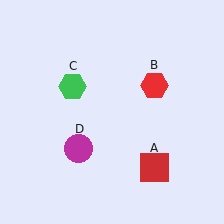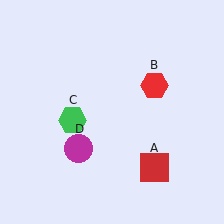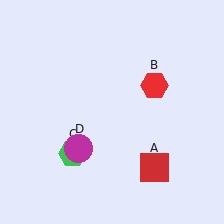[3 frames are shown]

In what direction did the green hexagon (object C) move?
The green hexagon (object C) moved down.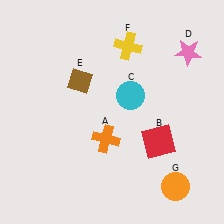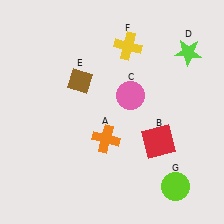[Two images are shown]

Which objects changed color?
C changed from cyan to pink. D changed from pink to lime. G changed from orange to lime.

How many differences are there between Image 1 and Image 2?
There are 3 differences between the two images.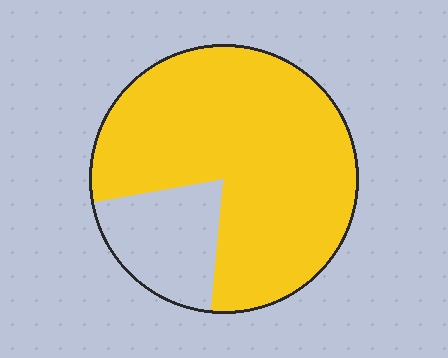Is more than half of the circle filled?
Yes.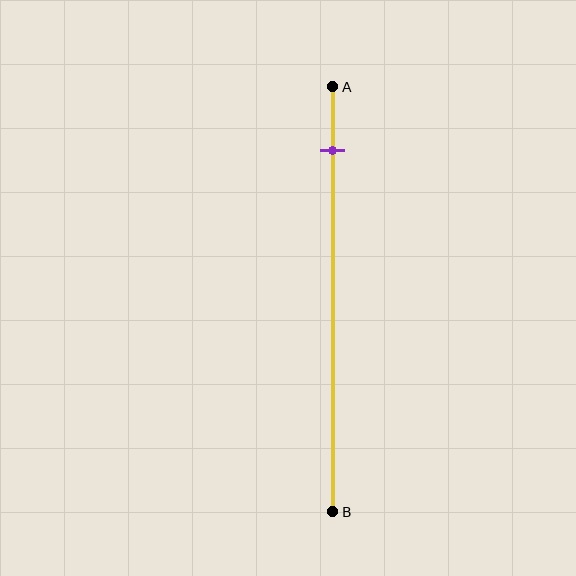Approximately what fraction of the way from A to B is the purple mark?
The purple mark is approximately 15% of the way from A to B.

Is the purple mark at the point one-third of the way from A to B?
No, the mark is at about 15% from A, not at the 33% one-third point.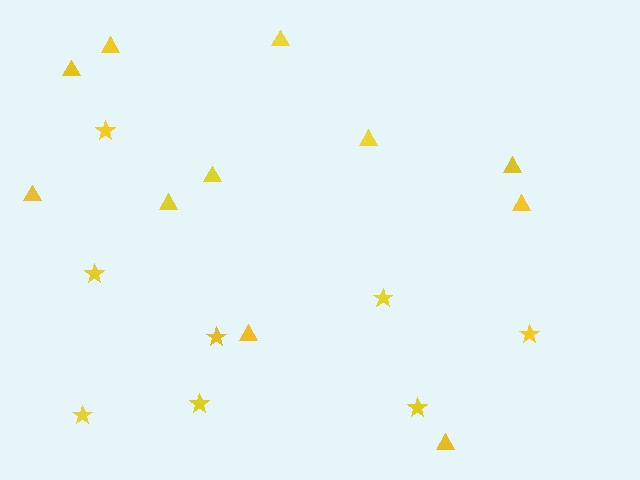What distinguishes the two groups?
There are 2 groups: one group of stars (8) and one group of triangles (11).